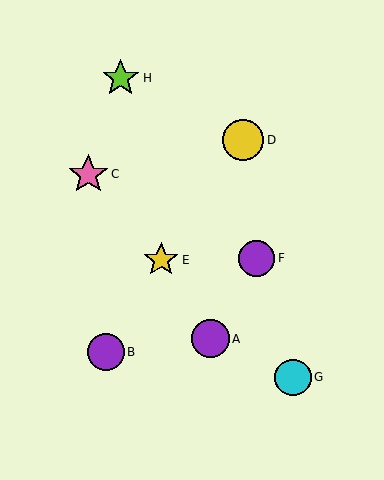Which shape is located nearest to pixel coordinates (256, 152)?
The yellow circle (labeled D) at (243, 140) is nearest to that location.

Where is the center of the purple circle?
The center of the purple circle is at (257, 258).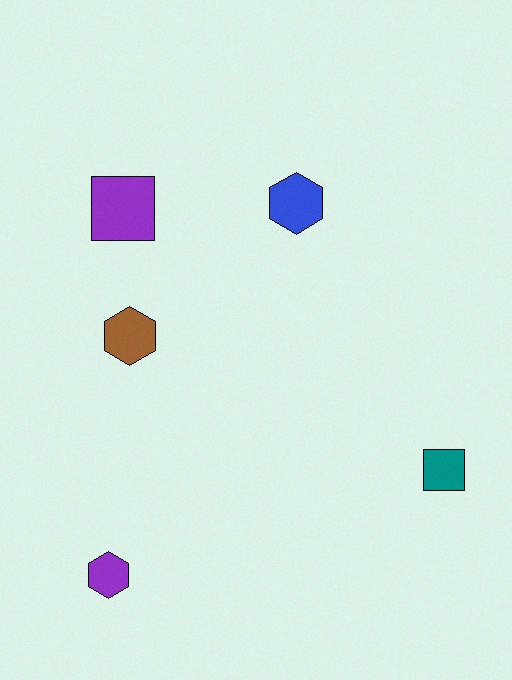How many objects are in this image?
There are 5 objects.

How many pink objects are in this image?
There are no pink objects.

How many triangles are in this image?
There are no triangles.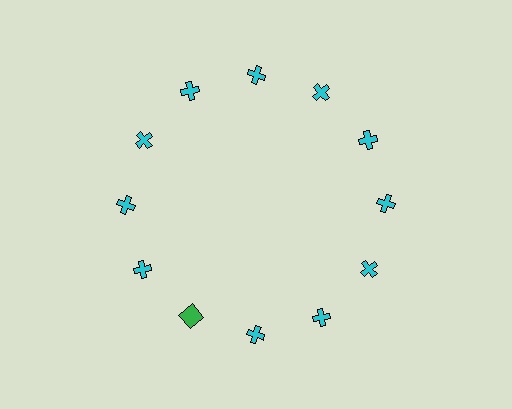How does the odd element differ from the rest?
It differs in both color (green instead of cyan) and shape (square instead of cross).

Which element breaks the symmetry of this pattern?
The green square at roughly the 7 o'clock position breaks the symmetry. All other shapes are cyan crosses.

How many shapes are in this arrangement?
There are 12 shapes arranged in a ring pattern.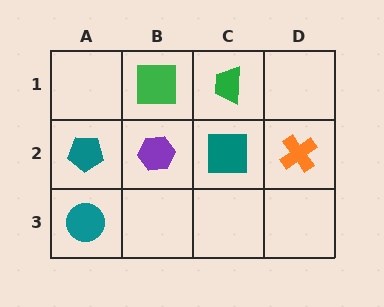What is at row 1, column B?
A green square.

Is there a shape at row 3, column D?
No, that cell is empty.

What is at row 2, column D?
An orange cross.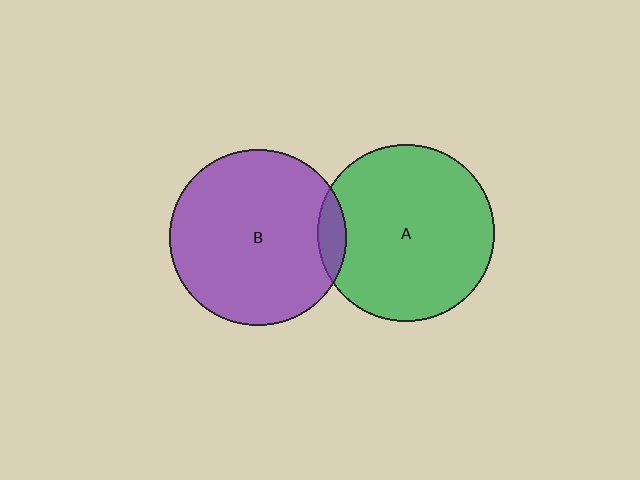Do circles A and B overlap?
Yes.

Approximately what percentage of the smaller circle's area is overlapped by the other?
Approximately 10%.